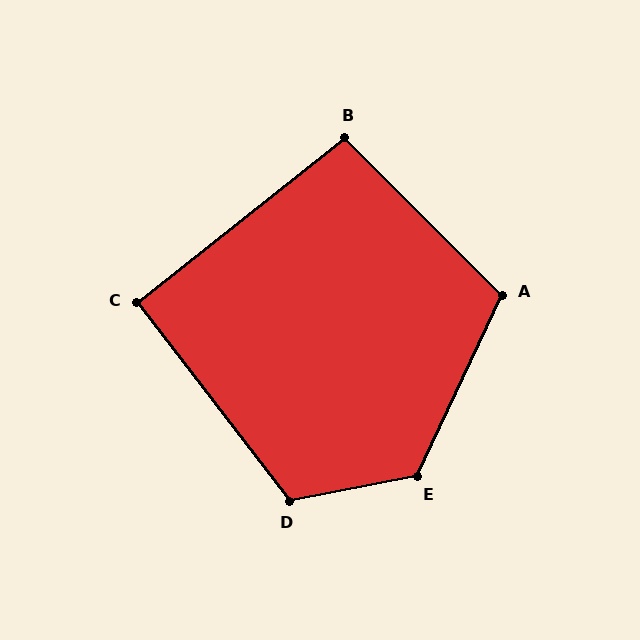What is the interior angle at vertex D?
Approximately 116 degrees (obtuse).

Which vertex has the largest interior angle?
E, at approximately 126 degrees.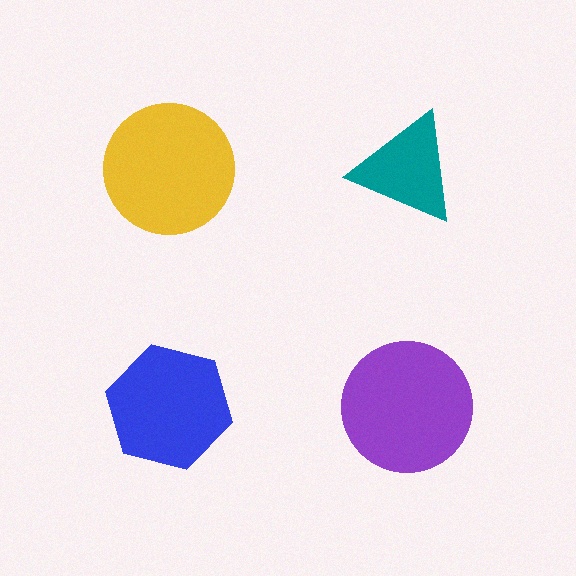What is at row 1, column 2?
A teal triangle.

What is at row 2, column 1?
A blue hexagon.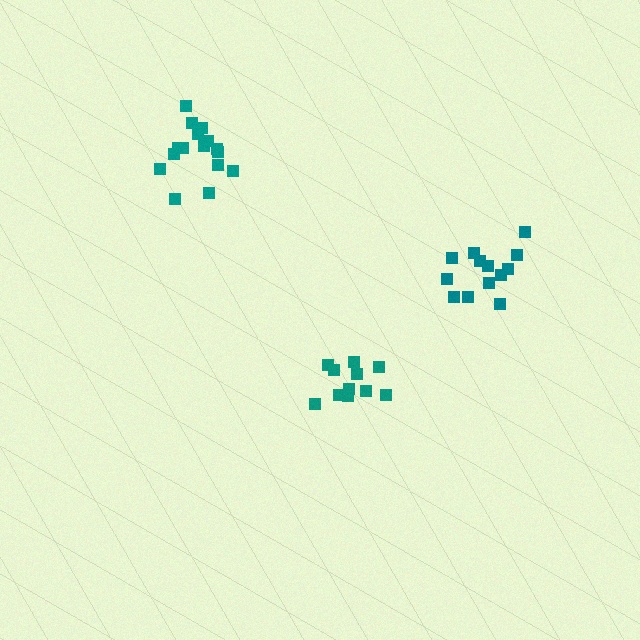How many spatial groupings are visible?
There are 3 spatial groupings.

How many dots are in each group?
Group 1: 13 dots, Group 2: 16 dots, Group 3: 11 dots (40 total).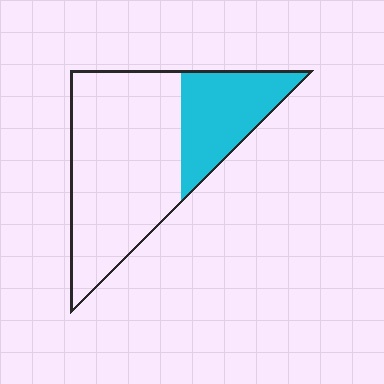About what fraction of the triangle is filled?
About one third (1/3).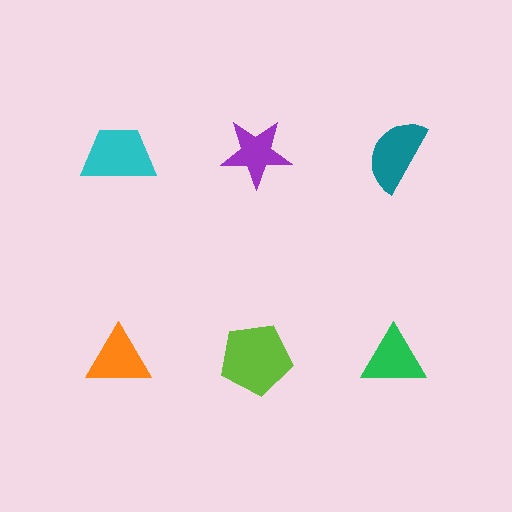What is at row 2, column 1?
An orange triangle.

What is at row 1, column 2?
A purple star.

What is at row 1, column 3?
A teal semicircle.